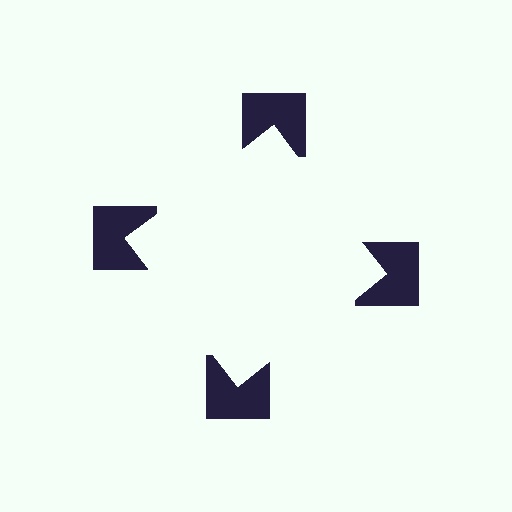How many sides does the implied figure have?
4 sides.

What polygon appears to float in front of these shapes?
An illusory square — its edges are inferred from the aligned wedge cuts in the notched squares, not physically drawn.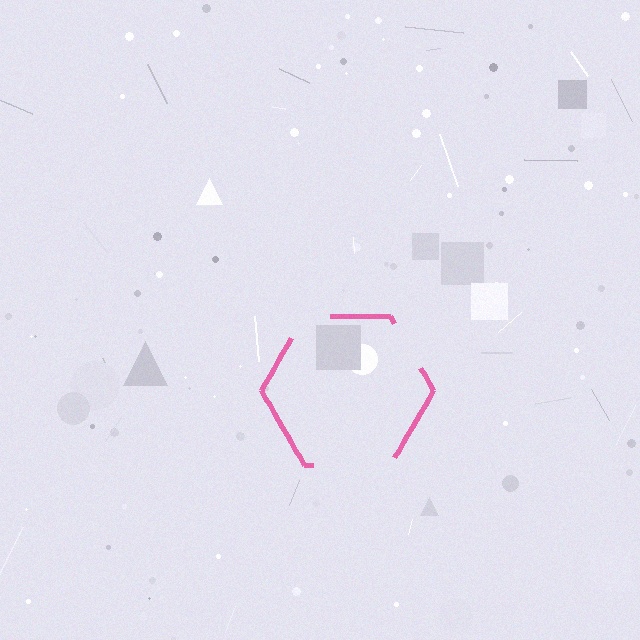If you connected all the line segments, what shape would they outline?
They would outline a hexagon.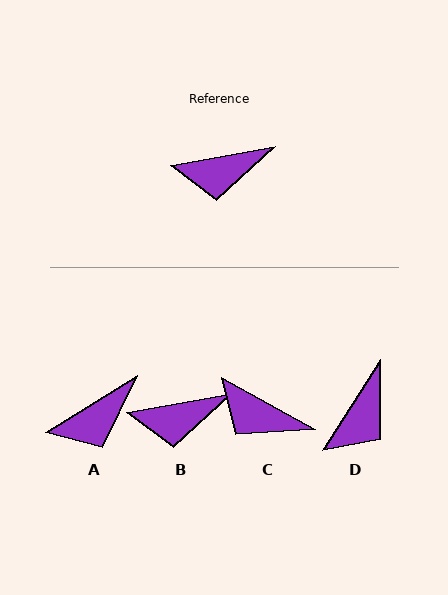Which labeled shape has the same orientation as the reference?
B.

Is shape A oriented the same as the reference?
No, it is off by about 22 degrees.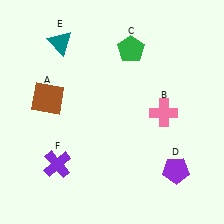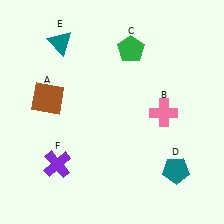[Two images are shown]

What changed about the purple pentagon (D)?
In Image 1, D is purple. In Image 2, it changed to teal.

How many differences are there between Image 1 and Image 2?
There is 1 difference between the two images.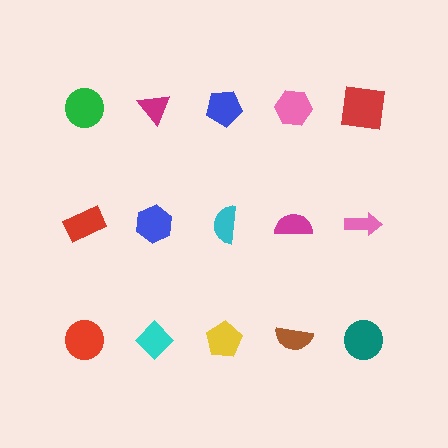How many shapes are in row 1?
5 shapes.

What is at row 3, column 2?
A cyan diamond.